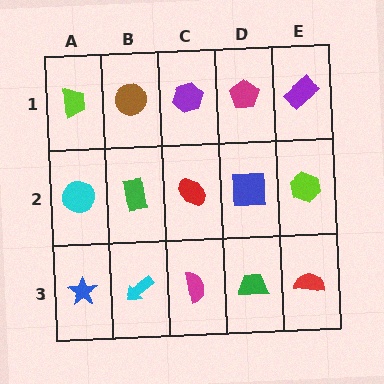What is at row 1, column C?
A purple hexagon.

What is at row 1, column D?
A magenta pentagon.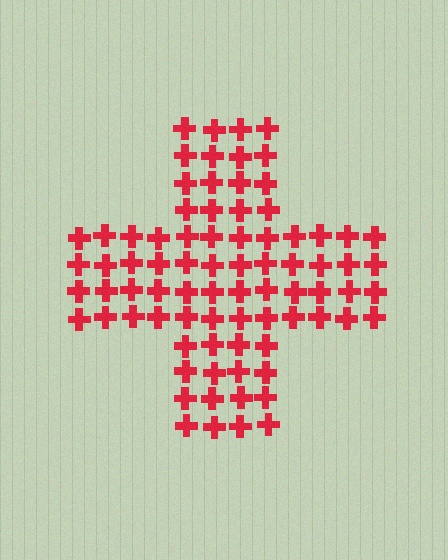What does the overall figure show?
The overall figure shows a cross.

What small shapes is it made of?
It is made of small crosses.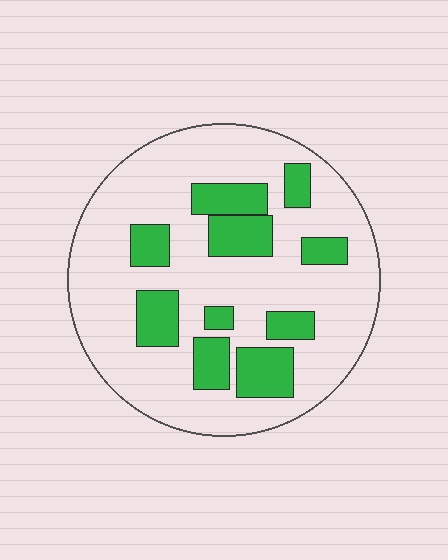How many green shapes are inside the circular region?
10.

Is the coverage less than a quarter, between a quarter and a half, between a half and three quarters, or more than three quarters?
Less than a quarter.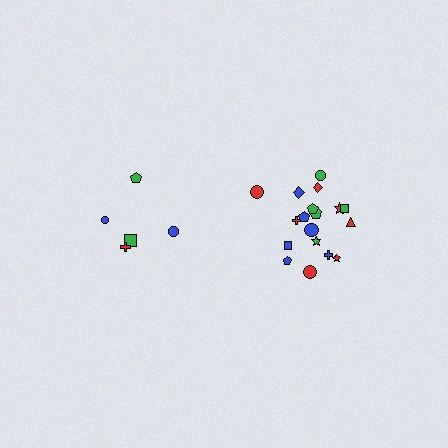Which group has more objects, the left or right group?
The right group.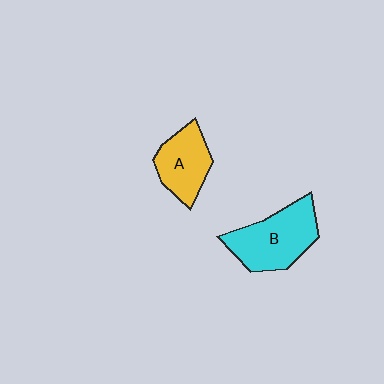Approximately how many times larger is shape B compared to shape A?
Approximately 1.4 times.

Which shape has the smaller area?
Shape A (yellow).